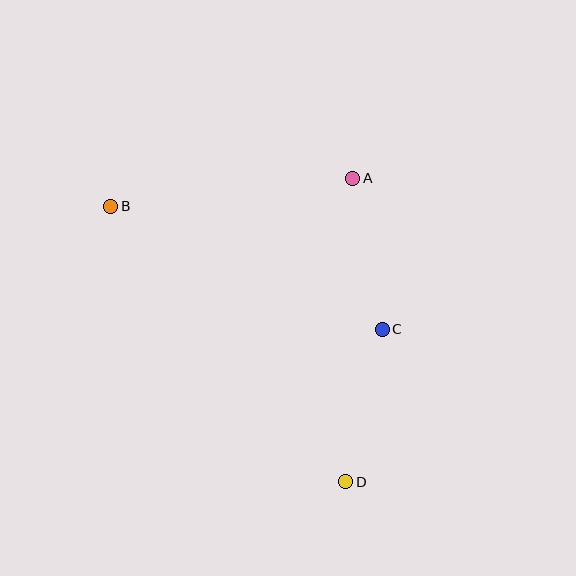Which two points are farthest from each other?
Points B and D are farthest from each other.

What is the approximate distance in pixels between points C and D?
The distance between C and D is approximately 157 pixels.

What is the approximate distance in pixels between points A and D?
The distance between A and D is approximately 303 pixels.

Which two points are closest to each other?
Points A and C are closest to each other.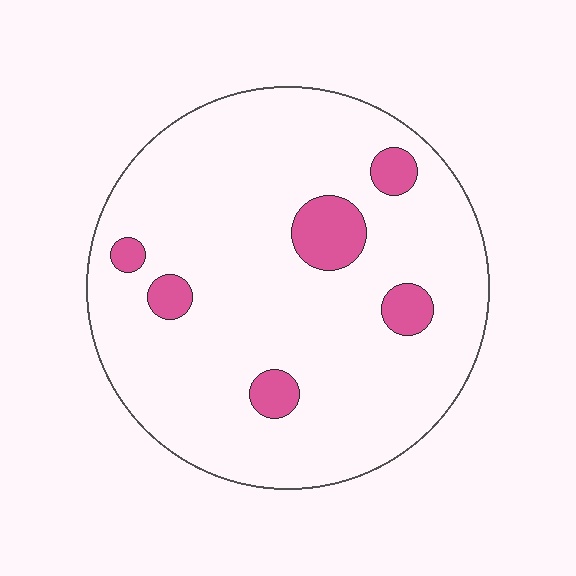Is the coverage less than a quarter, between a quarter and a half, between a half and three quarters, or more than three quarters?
Less than a quarter.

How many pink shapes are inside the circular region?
6.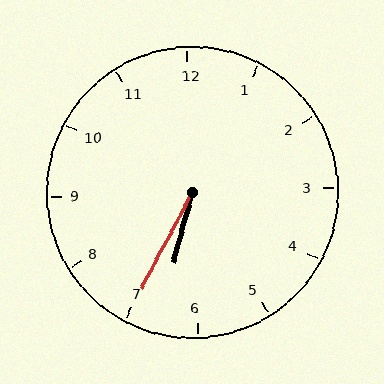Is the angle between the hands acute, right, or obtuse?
It is acute.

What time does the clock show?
6:35.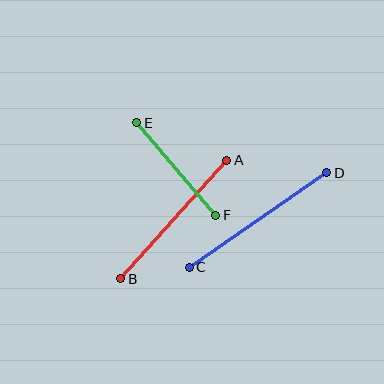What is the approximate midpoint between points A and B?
The midpoint is at approximately (174, 220) pixels.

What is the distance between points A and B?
The distance is approximately 159 pixels.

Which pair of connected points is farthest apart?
Points C and D are farthest apart.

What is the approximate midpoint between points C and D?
The midpoint is at approximately (258, 220) pixels.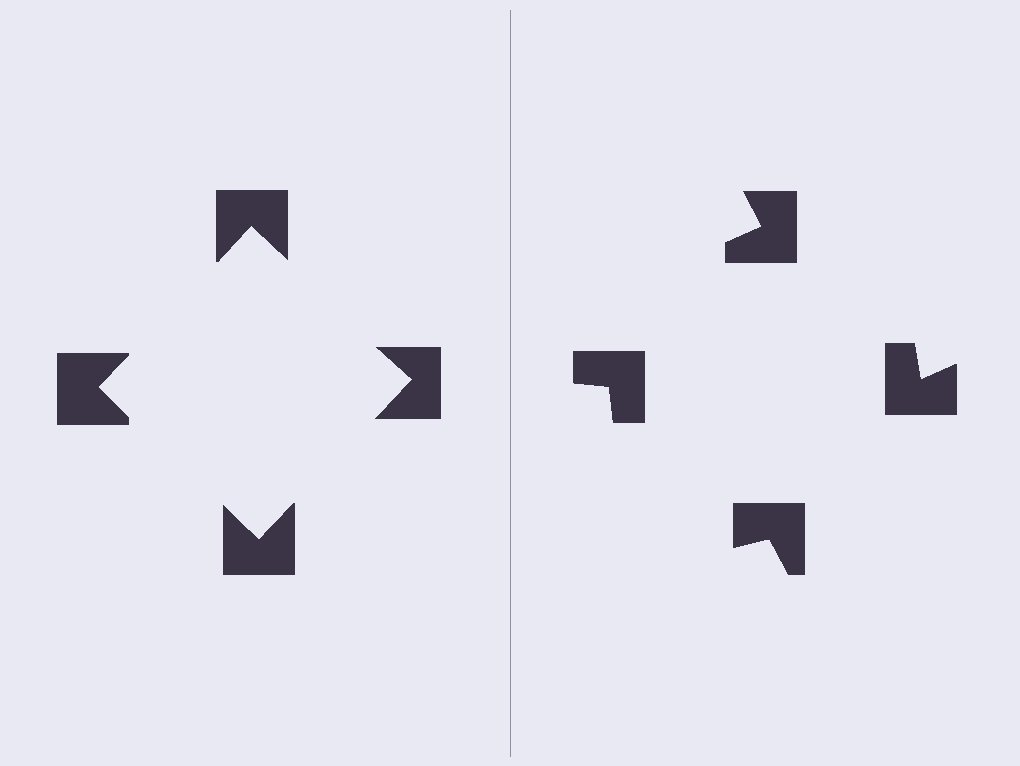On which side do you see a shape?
An illusory square appears on the left side. On the right side the wedge cuts are rotated, so no coherent shape forms.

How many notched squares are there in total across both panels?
8 — 4 on each side.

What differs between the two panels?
The notched squares are positioned identically on both sides; only the wedge orientations differ. On the left they align to a square; on the right they are misaligned.